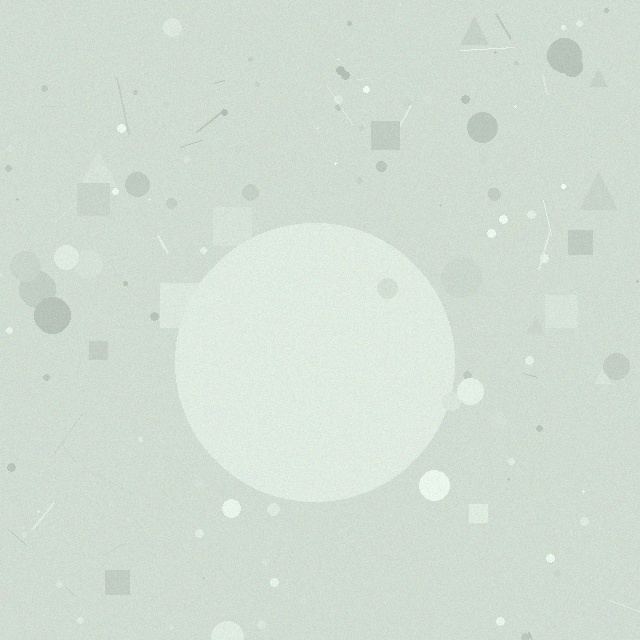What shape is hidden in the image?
A circle is hidden in the image.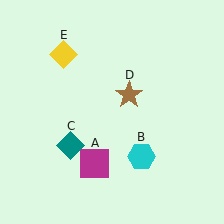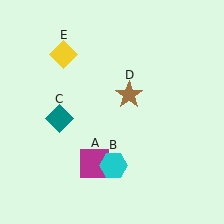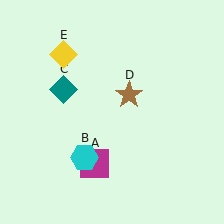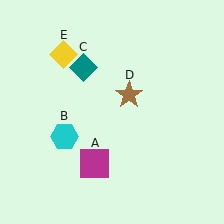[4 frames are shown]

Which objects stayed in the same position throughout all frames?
Magenta square (object A) and brown star (object D) and yellow diamond (object E) remained stationary.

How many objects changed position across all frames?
2 objects changed position: cyan hexagon (object B), teal diamond (object C).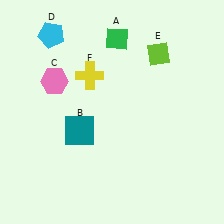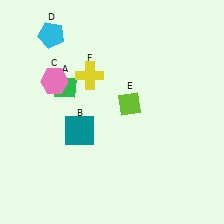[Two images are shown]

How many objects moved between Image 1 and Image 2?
2 objects moved between the two images.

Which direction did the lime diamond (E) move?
The lime diamond (E) moved down.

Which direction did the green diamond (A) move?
The green diamond (A) moved left.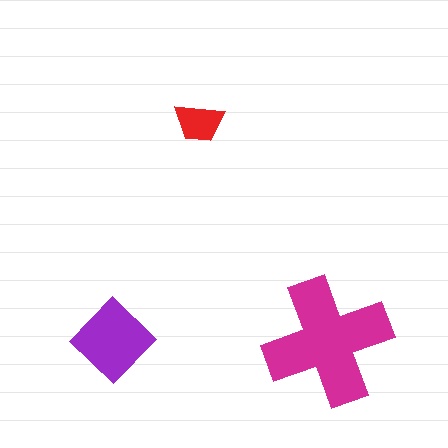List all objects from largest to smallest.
The magenta cross, the purple diamond, the red trapezoid.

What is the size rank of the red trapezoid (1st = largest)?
3rd.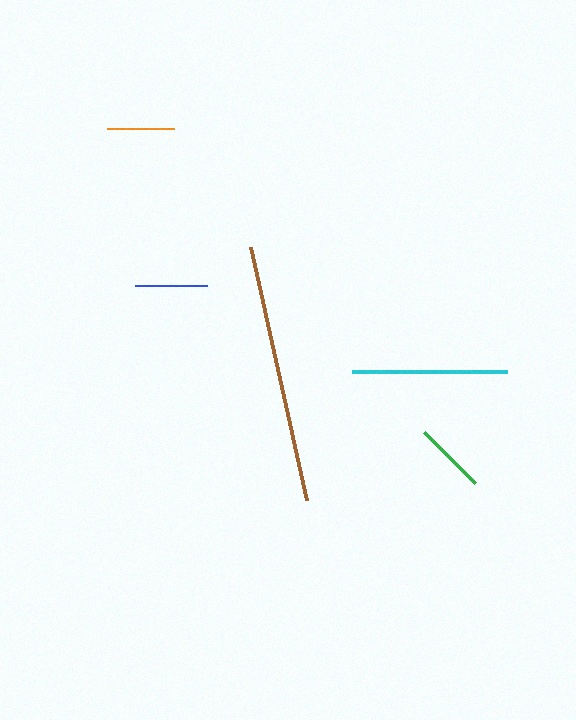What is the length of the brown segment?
The brown segment is approximately 259 pixels long.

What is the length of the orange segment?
The orange segment is approximately 67 pixels long.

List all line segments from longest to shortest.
From longest to shortest: brown, cyan, green, blue, orange.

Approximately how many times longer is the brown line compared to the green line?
The brown line is approximately 3.6 times the length of the green line.